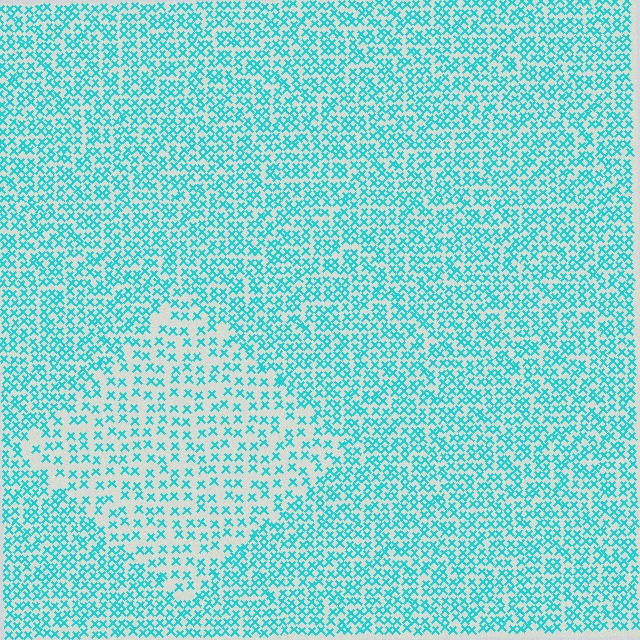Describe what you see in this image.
The image contains small cyan elements arranged at two different densities. A diamond-shaped region is visible where the elements are less densely packed than the surrounding area.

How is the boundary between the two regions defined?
The boundary is defined by a change in element density (approximately 1.8x ratio). All elements are the same color, size, and shape.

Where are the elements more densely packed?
The elements are more densely packed outside the diamond boundary.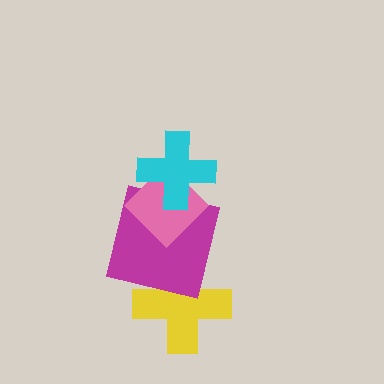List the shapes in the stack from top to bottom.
From top to bottom: the cyan cross, the pink diamond, the magenta square, the yellow cross.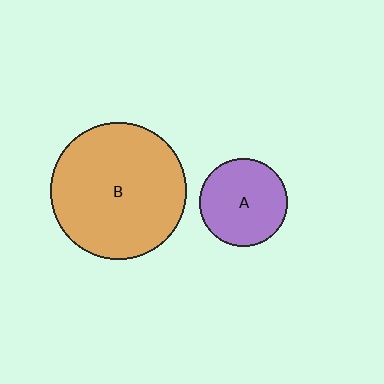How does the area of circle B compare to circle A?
Approximately 2.4 times.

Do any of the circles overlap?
No, none of the circles overlap.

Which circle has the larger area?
Circle B (orange).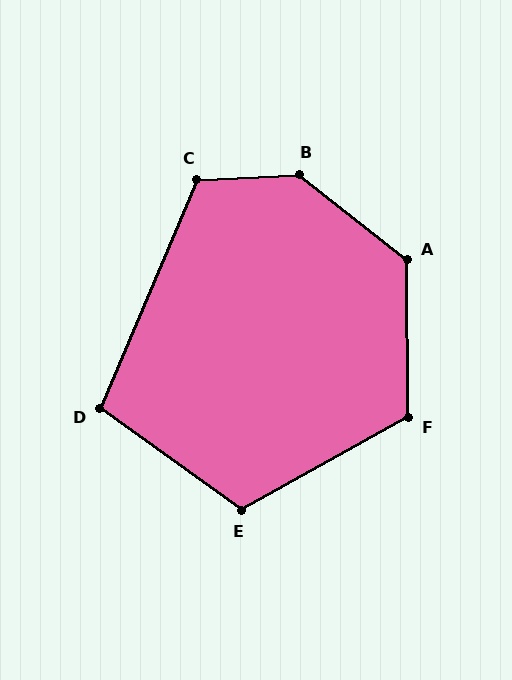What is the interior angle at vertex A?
Approximately 129 degrees (obtuse).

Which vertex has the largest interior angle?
B, at approximately 139 degrees.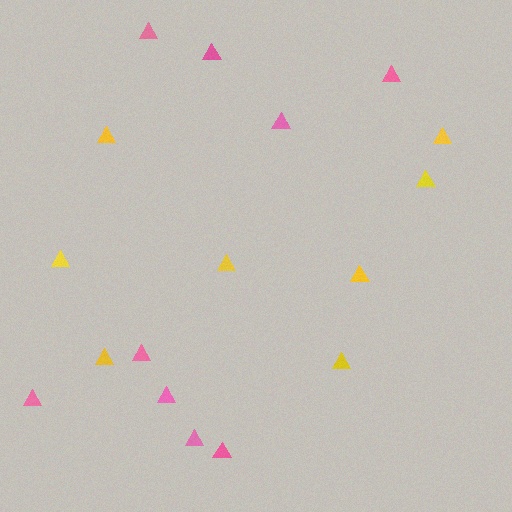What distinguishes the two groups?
There are 2 groups: one group of yellow triangles (8) and one group of pink triangles (9).